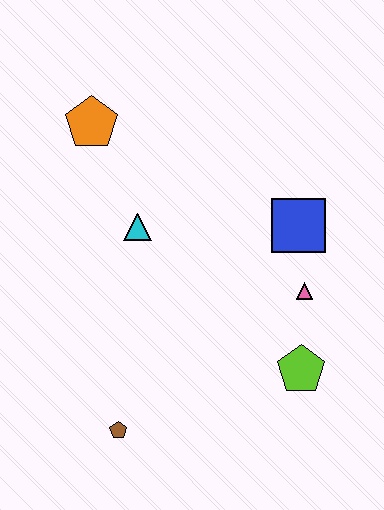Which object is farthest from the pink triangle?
The orange pentagon is farthest from the pink triangle.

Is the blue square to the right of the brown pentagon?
Yes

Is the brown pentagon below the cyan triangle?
Yes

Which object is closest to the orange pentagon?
The cyan triangle is closest to the orange pentagon.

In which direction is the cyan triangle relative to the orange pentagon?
The cyan triangle is below the orange pentagon.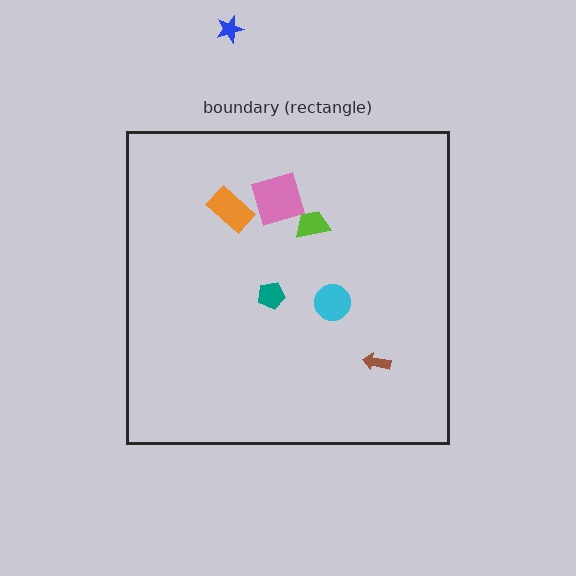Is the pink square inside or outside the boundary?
Inside.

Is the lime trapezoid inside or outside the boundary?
Inside.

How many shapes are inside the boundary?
6 inside, 1 outside.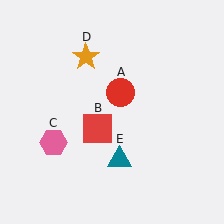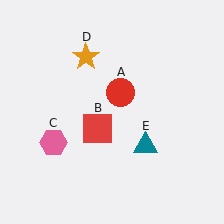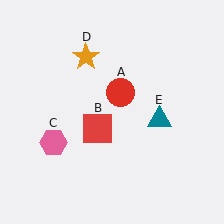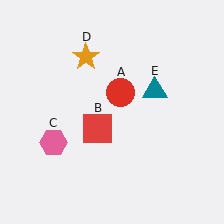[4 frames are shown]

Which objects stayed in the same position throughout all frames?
Red circle (object A) and red square (object B) and pink hexagon (object C) and orange star (object D) remained stationary.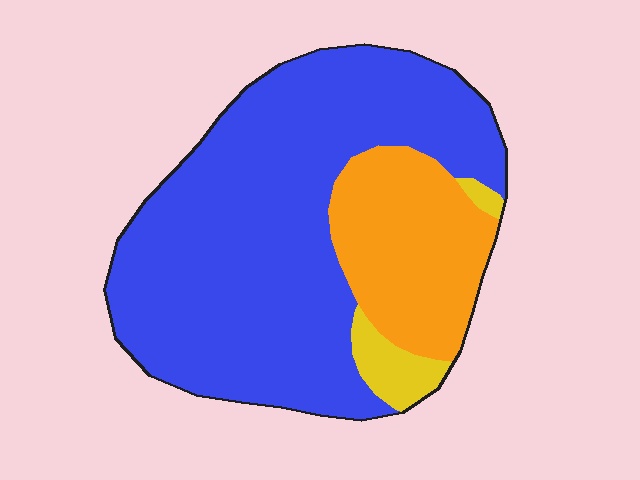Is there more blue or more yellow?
Blue.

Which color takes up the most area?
Blue, at roughly 70%.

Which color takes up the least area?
Yellow, at roughly 5%.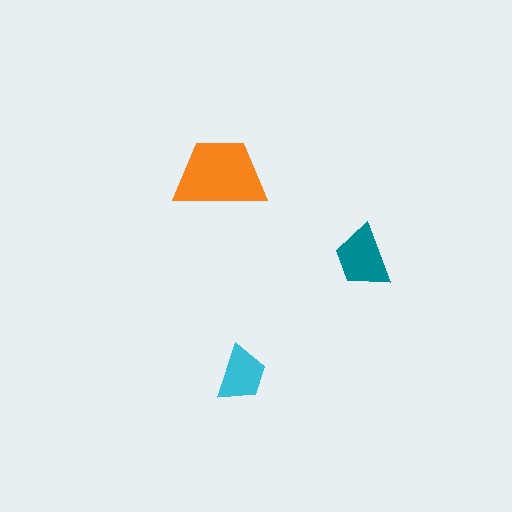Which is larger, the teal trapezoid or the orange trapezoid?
The orange one.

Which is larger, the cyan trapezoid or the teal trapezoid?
The teal one.